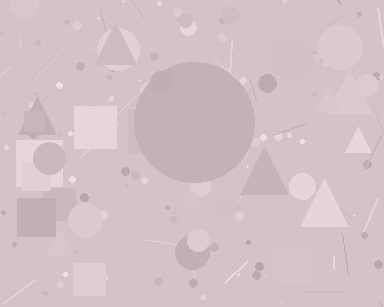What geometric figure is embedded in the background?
A circle is embedded in the background.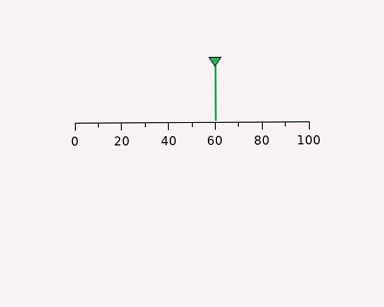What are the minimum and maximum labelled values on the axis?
The axis runs from 0 to 100.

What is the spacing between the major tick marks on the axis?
The major ticks are spaced 20 apart.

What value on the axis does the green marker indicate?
The marker indicates approximately 60.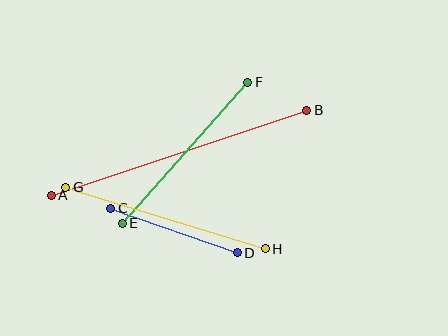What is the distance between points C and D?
The distance is approximately 134 pixels.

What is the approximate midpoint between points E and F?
The midpoint is at approximately (185, 153) pixels.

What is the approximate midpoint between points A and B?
The midpoint is at approximately (179, 153) pixels.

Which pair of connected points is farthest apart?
Points A and B are farthest apart.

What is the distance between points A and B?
The distance is approximately 269 pixels.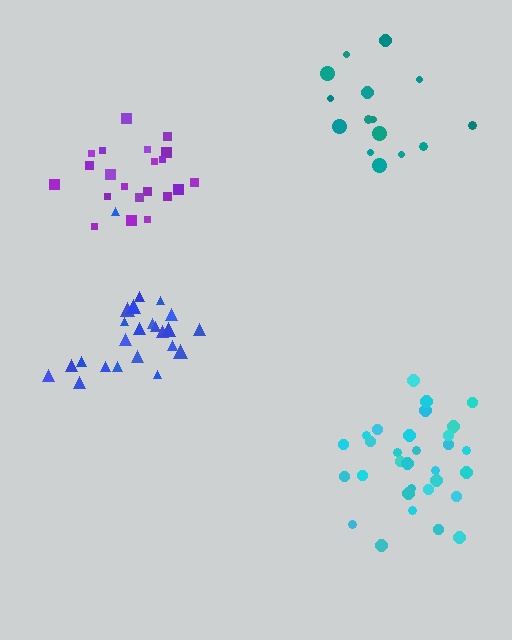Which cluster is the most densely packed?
Purple.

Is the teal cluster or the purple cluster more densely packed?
Purple.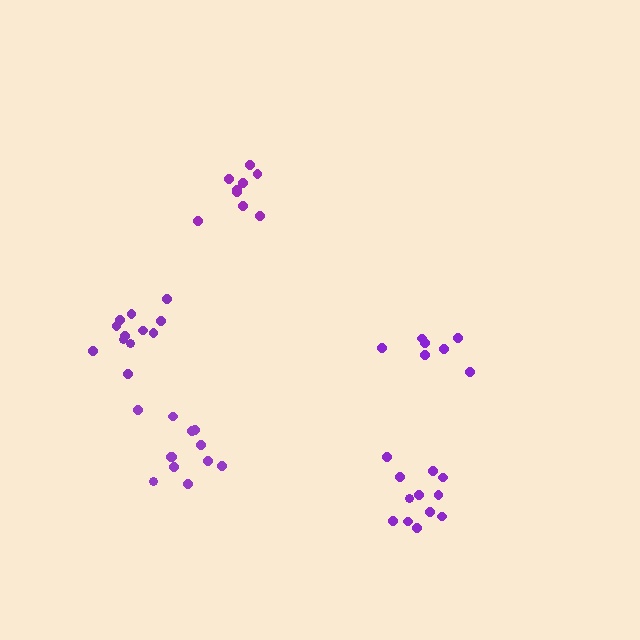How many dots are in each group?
Group 1: 7 dots, Group 2: 12 dots, Group 3: 9 dots, Group 4: 12 dots, Group 5: 12 dots (52 total).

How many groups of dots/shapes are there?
There are 5 groups.